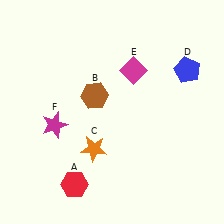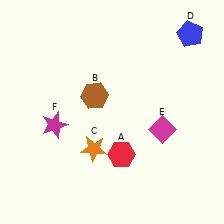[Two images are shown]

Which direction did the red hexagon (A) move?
The red hexagon (A) moved right.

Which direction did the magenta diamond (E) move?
The magenta diamond (E) moved down.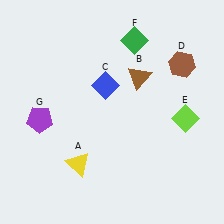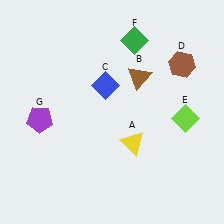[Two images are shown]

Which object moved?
The yellow triangle (A) moved right.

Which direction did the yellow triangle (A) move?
The yellow triangle (A) moved right.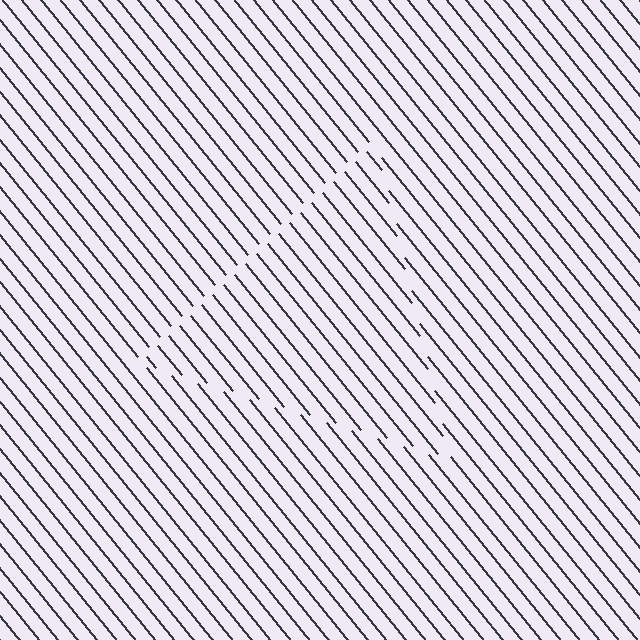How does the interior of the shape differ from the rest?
The interior of the shape contains the same grating, shifted by half a period — the contour is defined by the phase discontinuity where line-ends from the inner and outer gratings abut.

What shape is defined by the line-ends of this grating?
An illusory triangle. The interior of the shape contains the same grating, shifted by half a period — the contour is defined by the phase discontinuity where line-ends from the inner and outer gratings abut.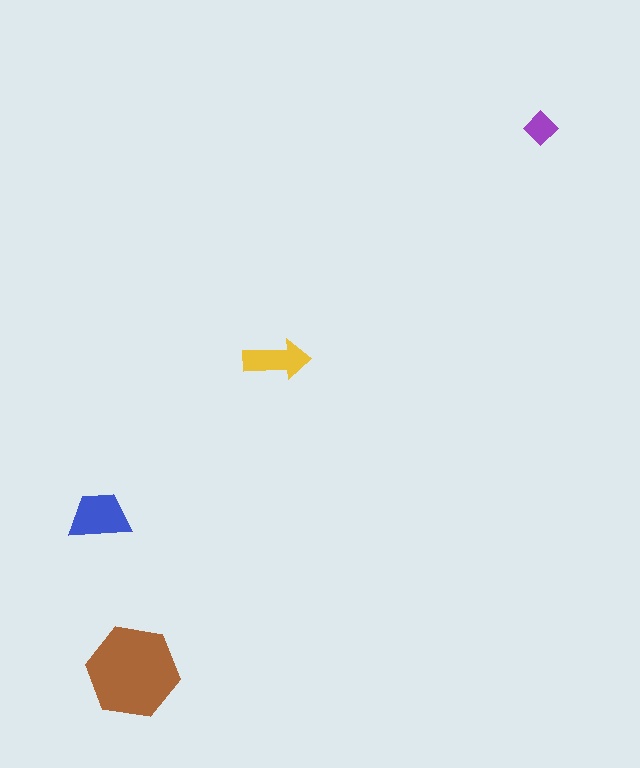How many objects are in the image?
There are 4 objects in the image.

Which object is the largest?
The brown hexagon.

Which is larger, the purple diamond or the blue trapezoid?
The blue trapezoid.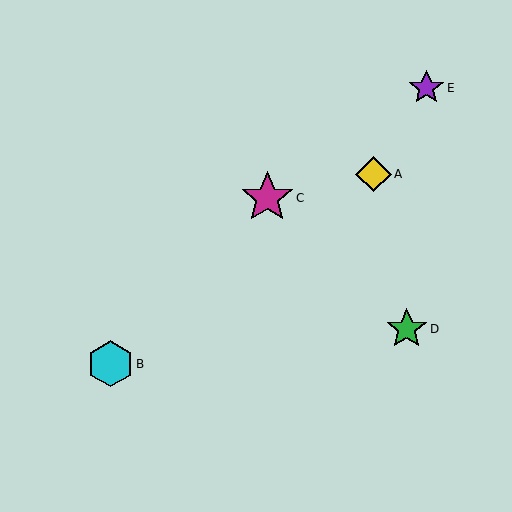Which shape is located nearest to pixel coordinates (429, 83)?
The purple star (labeled E) at (426, 88) is nearest to that location.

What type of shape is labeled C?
Shape C is a magenta star.